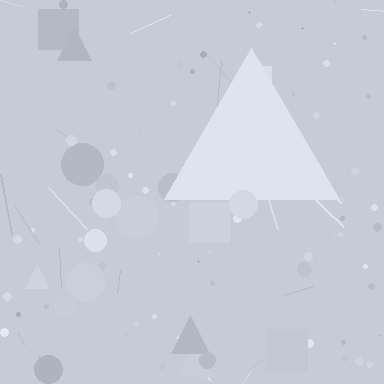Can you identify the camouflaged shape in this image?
The camouflaged shape is a triangle.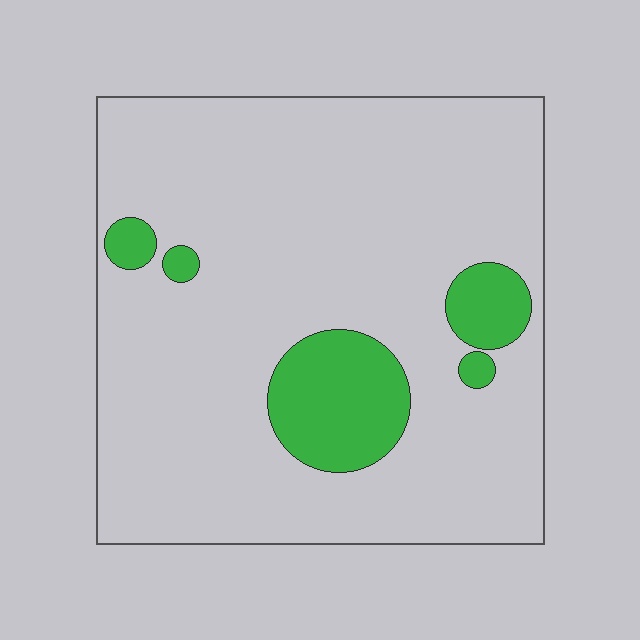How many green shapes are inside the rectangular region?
5.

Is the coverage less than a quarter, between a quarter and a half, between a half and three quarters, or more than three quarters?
Less than a quarter.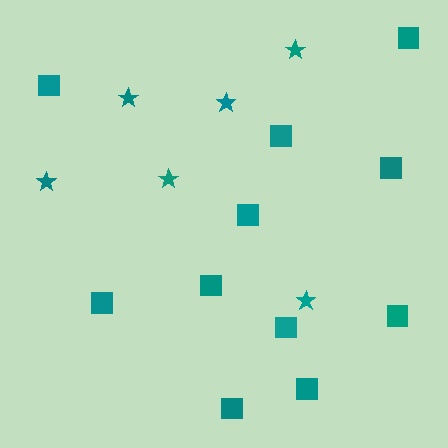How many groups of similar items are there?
There are 2 groups: one group of squares (11) and one group of stars (6).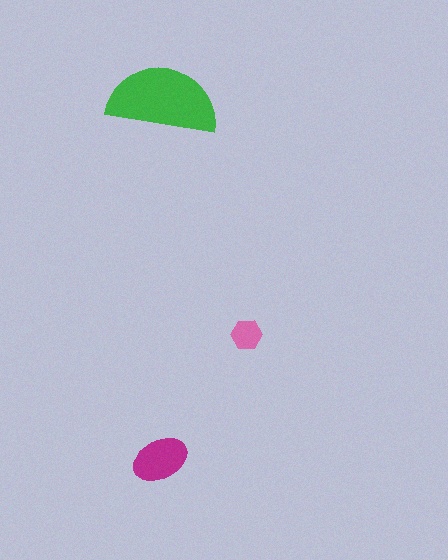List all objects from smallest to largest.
The pink hexagon, the magenta ellipse, the green semicircle.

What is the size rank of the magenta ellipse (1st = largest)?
2nd.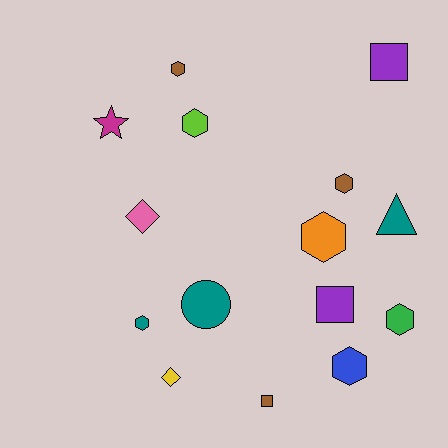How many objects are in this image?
There are 15 objects.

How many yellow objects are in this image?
There is 1 yellow object.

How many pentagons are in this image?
There are no pentagons.